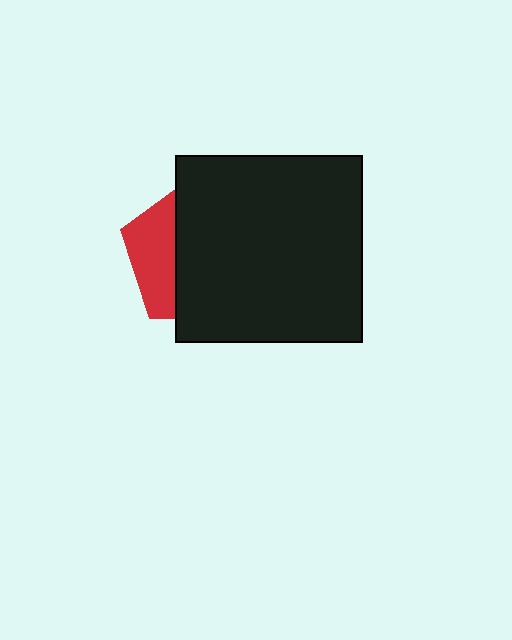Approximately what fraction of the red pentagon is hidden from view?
Roughly 68% of the red pentagon is hidden behind the black square.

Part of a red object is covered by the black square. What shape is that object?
It is a pentagon.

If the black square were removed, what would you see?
You would see the complete red pentagon.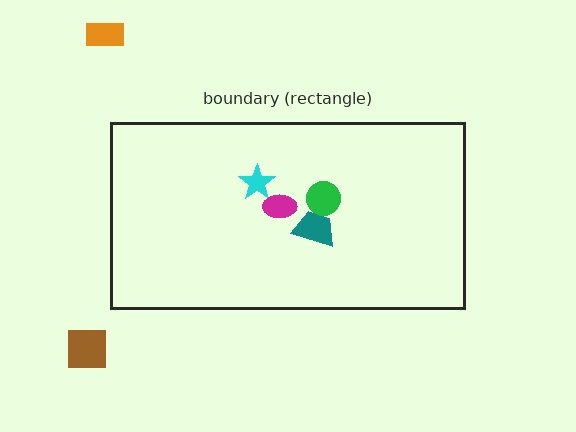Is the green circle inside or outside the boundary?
Inside.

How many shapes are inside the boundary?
4 inside, 2 outside.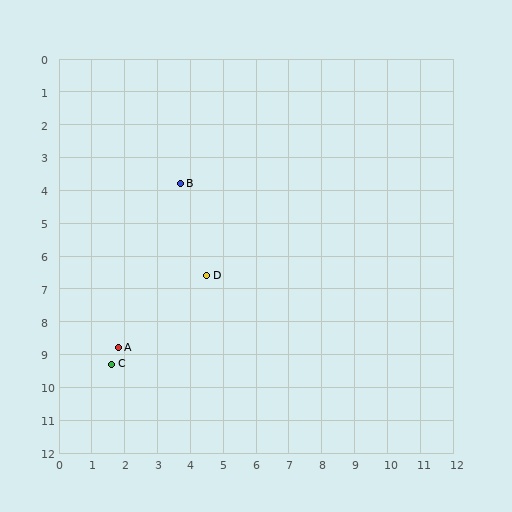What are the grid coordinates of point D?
Point D is at approximately (4.5, 6.6).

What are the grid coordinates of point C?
Point C is at approximately (1.6, 9.3).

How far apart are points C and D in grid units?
Points C and D are about 4.0 grid units apart.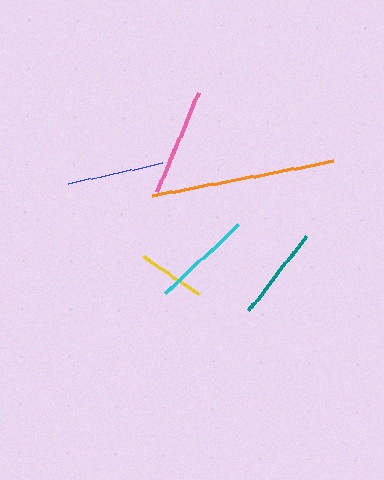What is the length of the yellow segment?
The yellow segment is approximately 68 pixels long.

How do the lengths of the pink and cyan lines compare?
The pink and cyan lines are approximately the same length.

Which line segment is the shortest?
The yellow line is the shortest at approximately 68 pixels.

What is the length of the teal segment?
The teal segment is approximately 95 pixels long.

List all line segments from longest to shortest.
From longest to shortest: orange, pink, cyan, blue, teal, yellow.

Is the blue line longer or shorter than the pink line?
The pink line is longer than the blue line.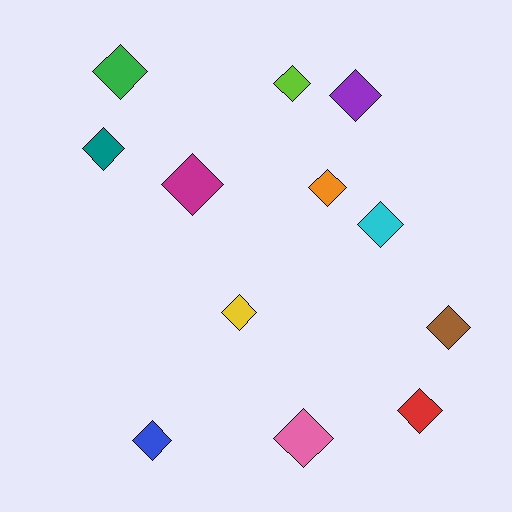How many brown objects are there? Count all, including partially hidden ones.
There is 1 brown object.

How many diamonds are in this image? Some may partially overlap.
There are 12 diamonds.